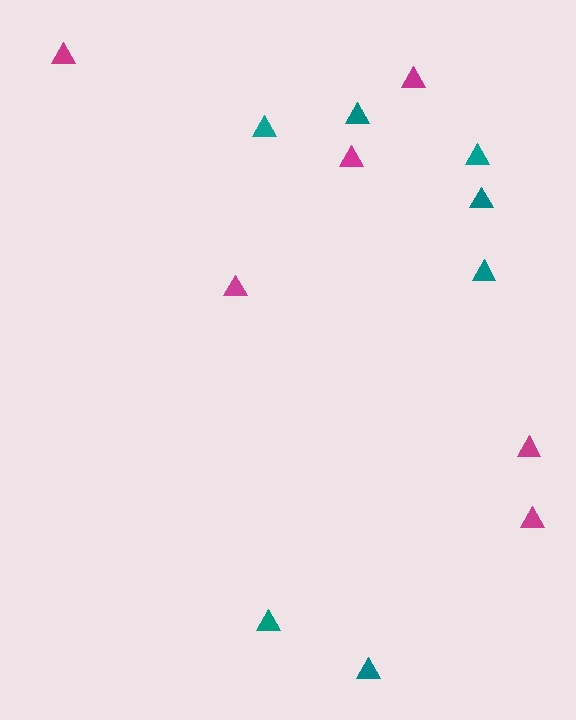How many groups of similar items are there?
There are 2 groups: one group of teal triangles (7) and one group of magenta triangles (6).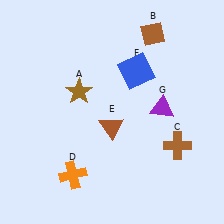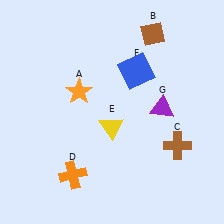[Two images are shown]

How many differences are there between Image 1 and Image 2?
There are 2 differences between the two images.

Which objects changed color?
A changed from brown to orange. E changed from brown to yellow.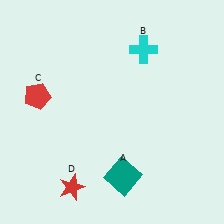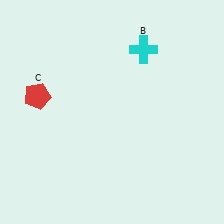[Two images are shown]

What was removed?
The red star (D), the teal square (A) were removed in Image 2.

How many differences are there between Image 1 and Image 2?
There are 2 differences between the two images.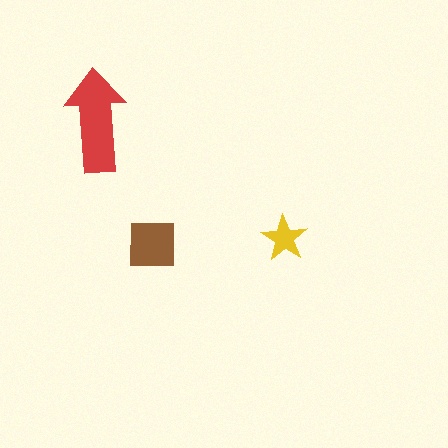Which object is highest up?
The red arrow is topmost.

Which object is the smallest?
The yellow star.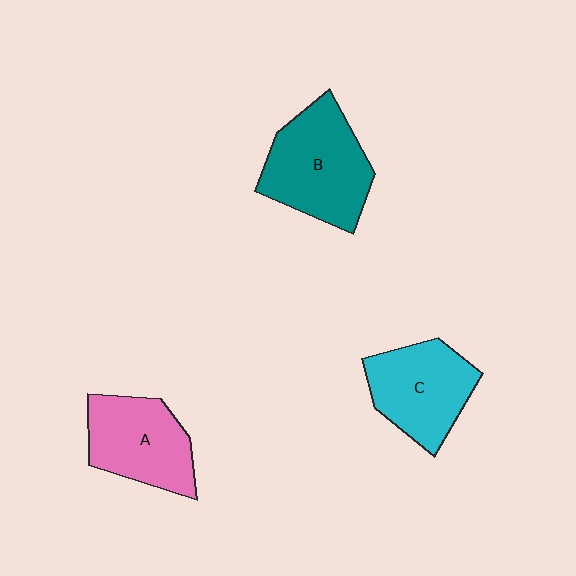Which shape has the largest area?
Shape B (teal).